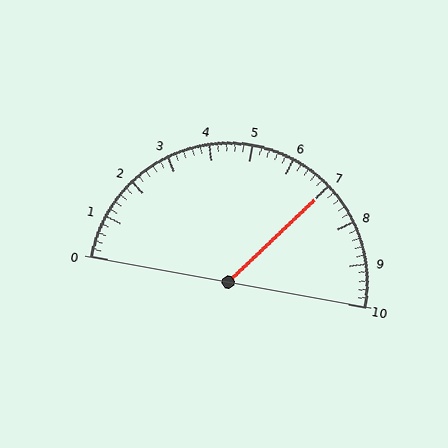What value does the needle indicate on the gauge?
The needle indicates approximately 7.0.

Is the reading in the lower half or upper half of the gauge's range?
The reading is in the upper half of the range (0 to 10).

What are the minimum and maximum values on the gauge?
The gauge ranges from 0 to 10.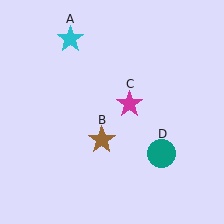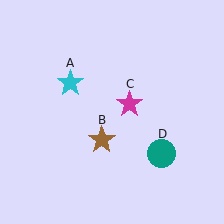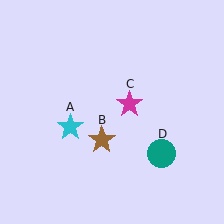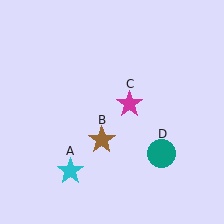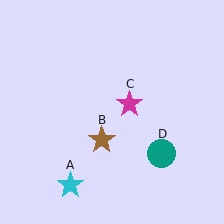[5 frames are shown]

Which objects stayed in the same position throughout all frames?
Brown star (object B) and magenta star (object C) and teal circle (object D) remained stationary.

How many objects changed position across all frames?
1 object changed position: cyan star (object A).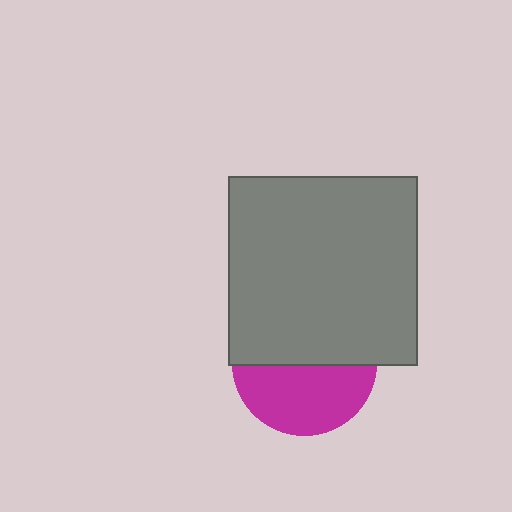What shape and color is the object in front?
The object in front is a gray square.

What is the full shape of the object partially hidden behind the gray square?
The partially hidden object is a magenta circle.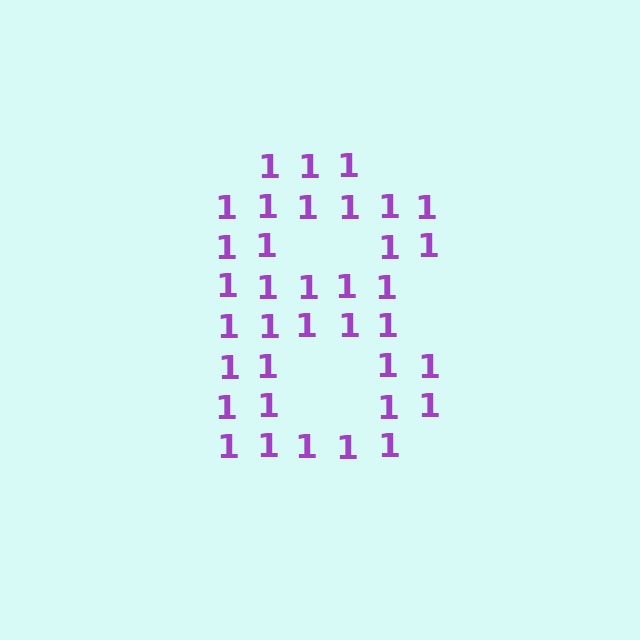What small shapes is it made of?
It is made of small digit 1's.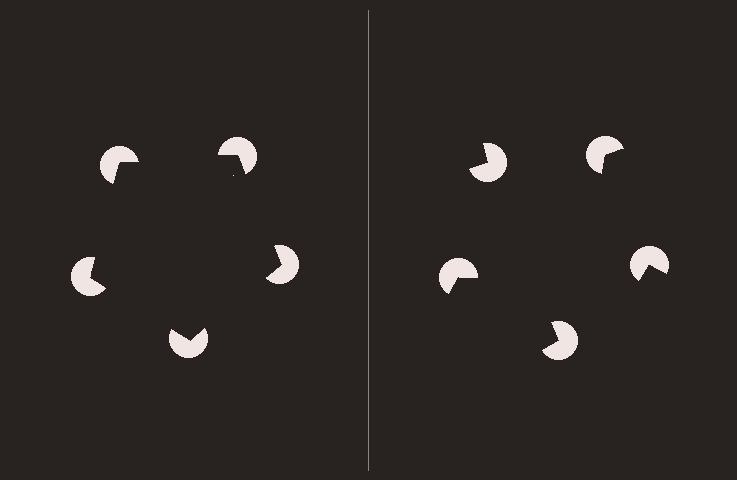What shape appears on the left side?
An illusory pentagon.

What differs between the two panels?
The pac-man discs are positioned identically on both sides; only the wedge orientations differ. On the left they align to a pentagon; on the right they are misaligned.